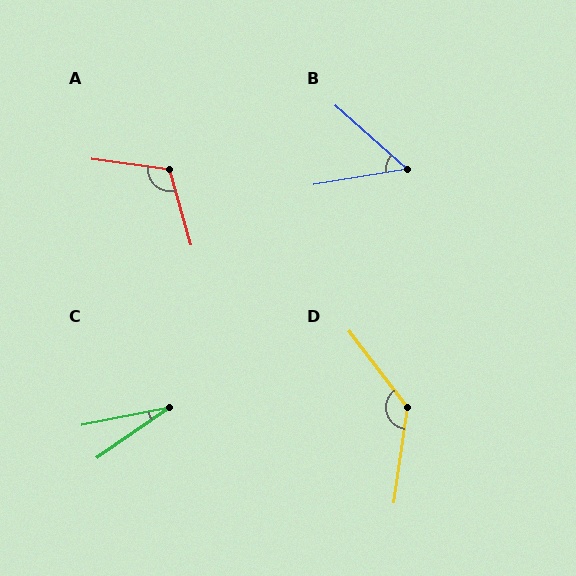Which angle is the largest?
D, at approximately 134 degrees.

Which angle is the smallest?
C, at approximately 24 degrees.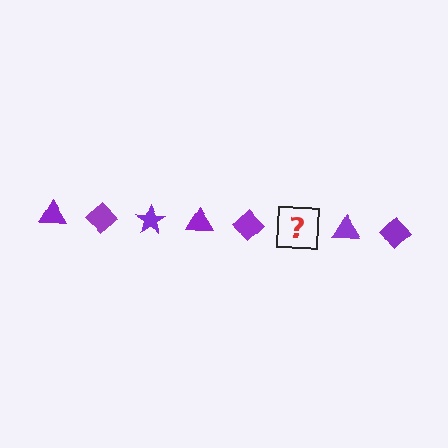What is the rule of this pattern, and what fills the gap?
The rule is that the pattern cycles through triangle, diamond, star shapes in purple. The gap should be filled with a purple star.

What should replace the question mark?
The question mark should be replaced with a purple star.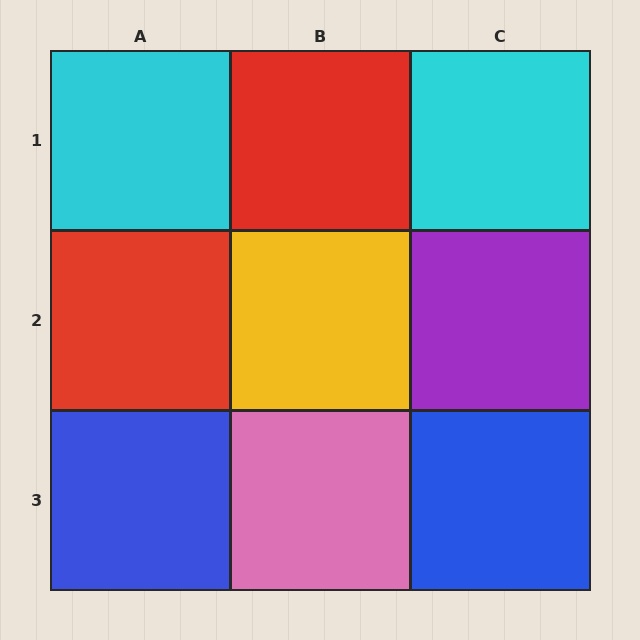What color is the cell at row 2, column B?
Yellow.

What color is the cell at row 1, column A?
Cyan.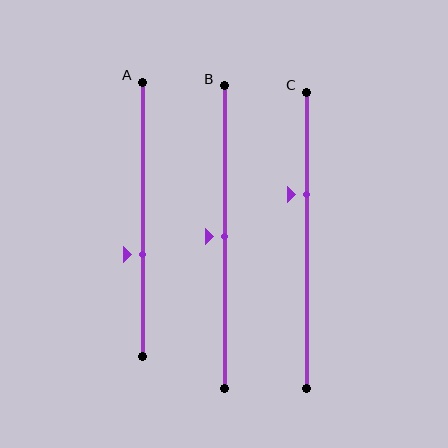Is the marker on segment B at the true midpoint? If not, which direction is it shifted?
Yes, the marker on segment B is at the true midpoint.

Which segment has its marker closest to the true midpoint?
Segment B has its marker closest to the true midpoint.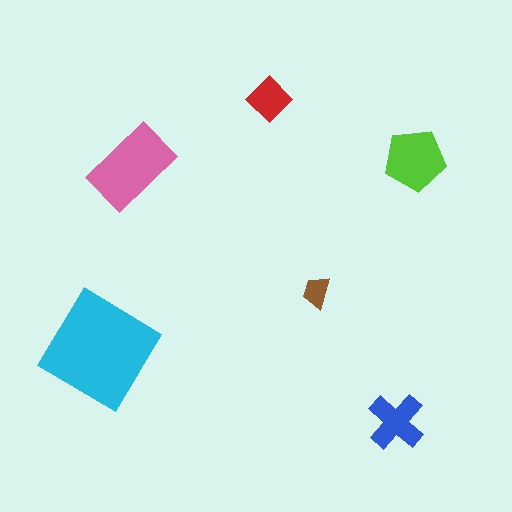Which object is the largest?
The cyan diamond.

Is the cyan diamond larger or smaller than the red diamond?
Larger.